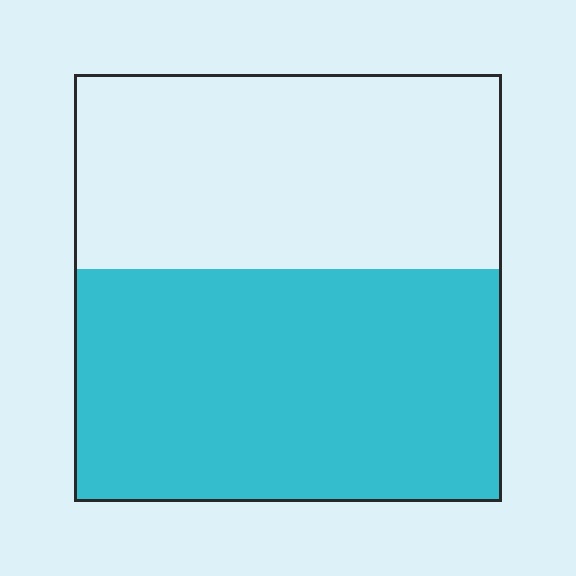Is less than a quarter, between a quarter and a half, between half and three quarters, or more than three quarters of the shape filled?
Between half and three quarters.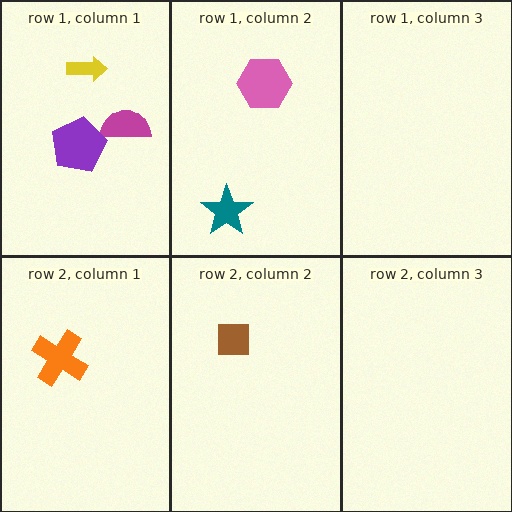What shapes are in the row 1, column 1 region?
The yellow arrow, the magenta semicircle, the purple pentagon.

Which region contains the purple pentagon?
The row 1, column 1 region.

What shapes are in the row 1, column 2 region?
The pink hexagon, the teal star.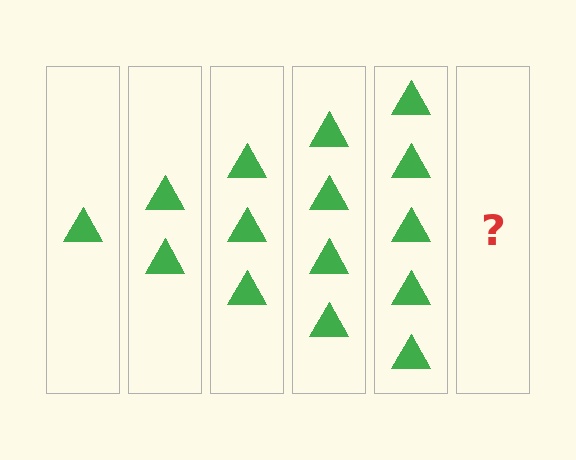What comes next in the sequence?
The next element should be 6 triangles.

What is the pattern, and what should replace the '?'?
The pattern is that each step adds one more triangle. The '?' should be 6 triangles.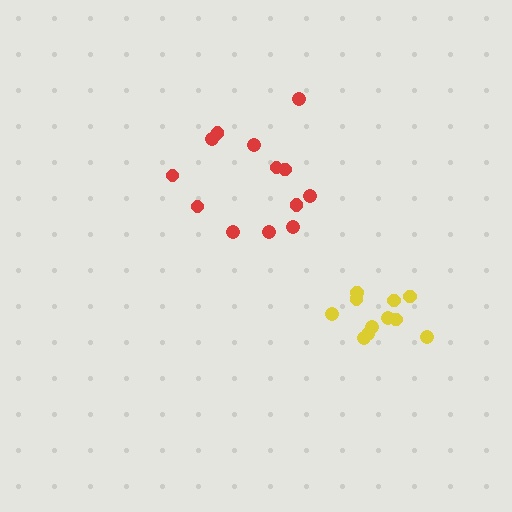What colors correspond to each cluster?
The clusters are colored: yellow, red.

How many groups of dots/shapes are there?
There are 2 groups.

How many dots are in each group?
Group 1: 11 dots, Group 2: 13 dots (24 total).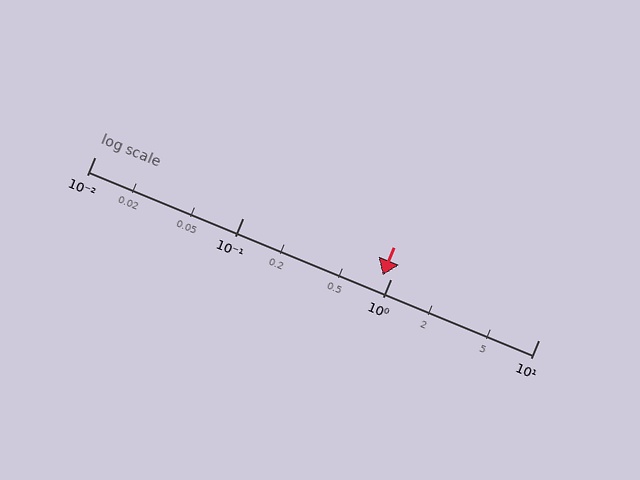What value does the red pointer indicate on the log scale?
The pointer indicates approximately 0.88.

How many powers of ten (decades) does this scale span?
The scale spans 3 decades, from 0.01 to 10.